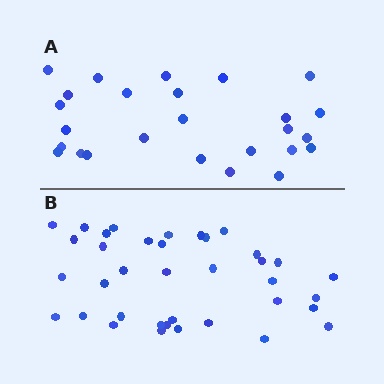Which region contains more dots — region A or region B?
Region B (the bottom region) has more dots.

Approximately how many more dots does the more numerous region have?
Region B has roughly 12 or so more dots than region A.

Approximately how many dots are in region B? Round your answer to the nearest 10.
About 40 dots. (The exact count is 37, which rounds to 40.)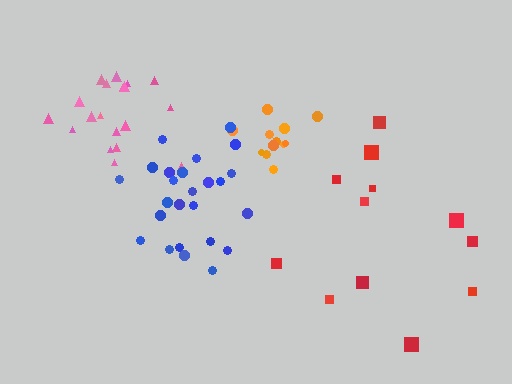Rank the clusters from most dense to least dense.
orange, pink, blue, red.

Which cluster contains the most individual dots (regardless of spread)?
Blue (25).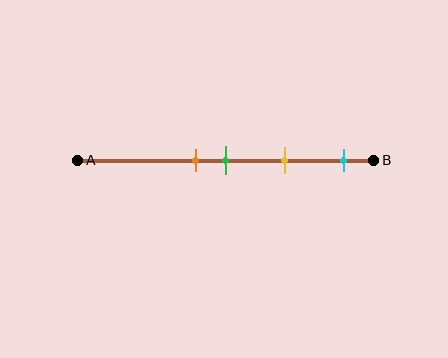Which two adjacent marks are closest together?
The orange and green marks are the closest adjacent pair.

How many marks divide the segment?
There are 4 marks dividing the segment.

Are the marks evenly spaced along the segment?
No, the marks are not evenly spaced.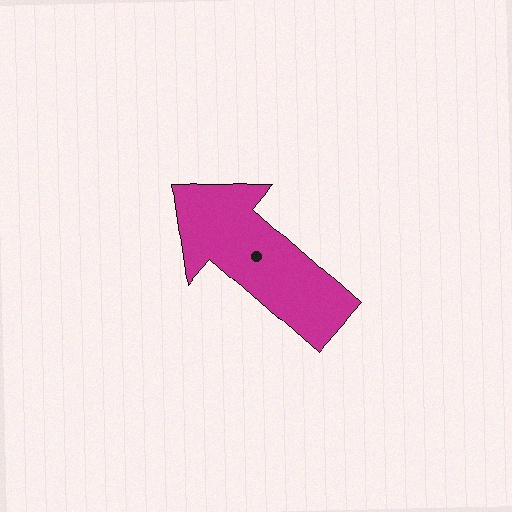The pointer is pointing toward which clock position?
Roughly 10 o'clock.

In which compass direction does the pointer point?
Northwest.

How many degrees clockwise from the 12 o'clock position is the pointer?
Approximately 311 degrees.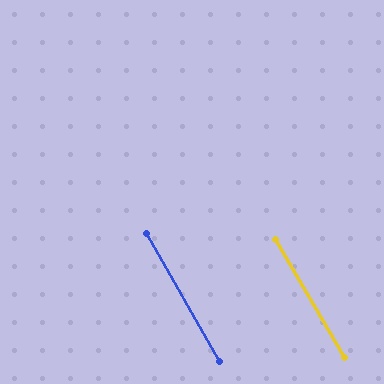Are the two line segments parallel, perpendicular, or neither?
Parallel — their directions differ by only 0.4°.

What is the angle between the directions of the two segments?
Approximately 0 degrees.